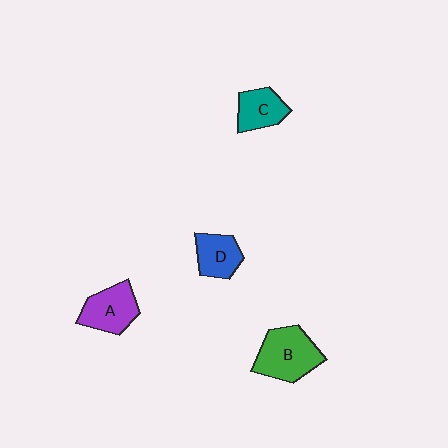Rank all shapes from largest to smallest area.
From largest to smallest: B (green), A (purple), D (blue), C (teal).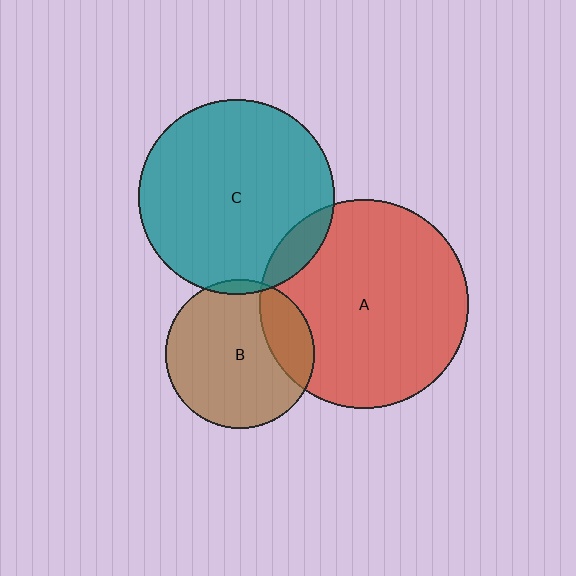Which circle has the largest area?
Circle A (red).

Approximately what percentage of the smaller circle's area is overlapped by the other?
Approximately 10%.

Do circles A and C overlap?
Yes.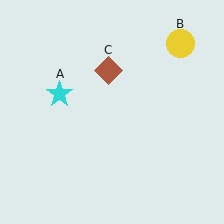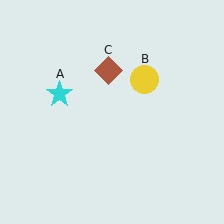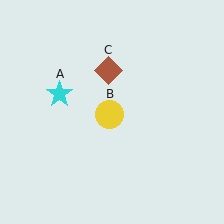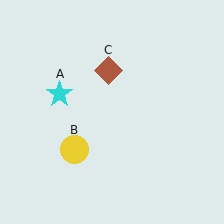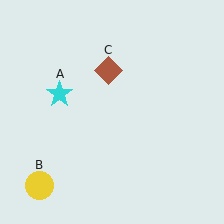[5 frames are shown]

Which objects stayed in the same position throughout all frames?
Cyan star (object A) and brown diamond (object C) remained stationary.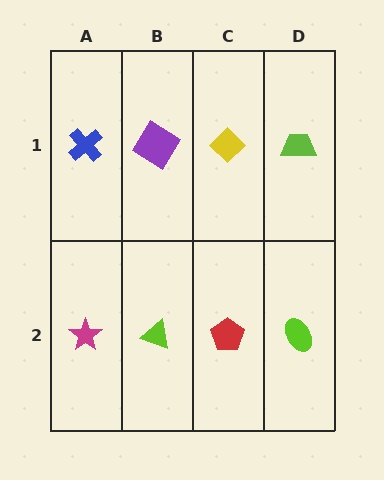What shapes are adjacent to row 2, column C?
A yellow diamond (row 1, column C), a lime triangle (row 2, column B), a lime ellipse (row 2, column D).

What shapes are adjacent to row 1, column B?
A lime triangle (row 2, column B), a blue cross (row 1, column A), a yellow diamond (row 1, column C).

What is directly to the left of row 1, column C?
A purple diamond.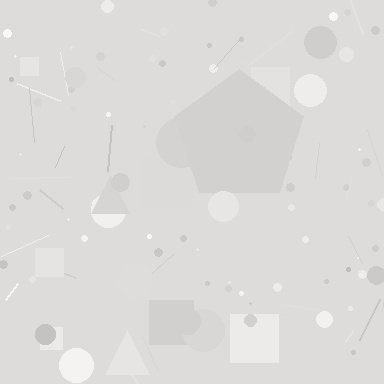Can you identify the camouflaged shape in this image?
The camouflaged shape is a pentagon.